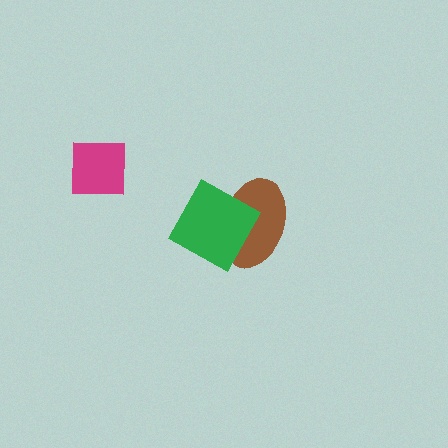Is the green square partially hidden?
No, no other shape covers it.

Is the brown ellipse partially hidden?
Yes, it is partially covered by another shape.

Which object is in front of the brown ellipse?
The green square is in front of the brown ellipse.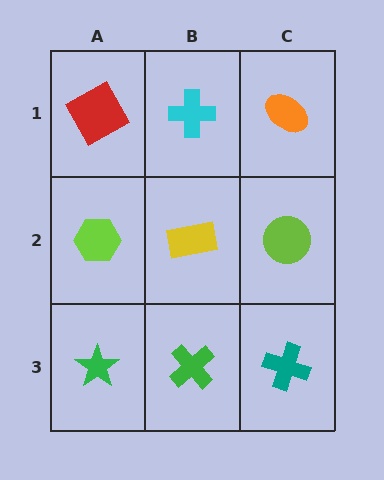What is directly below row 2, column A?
A green star.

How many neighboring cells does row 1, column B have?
3.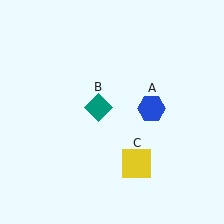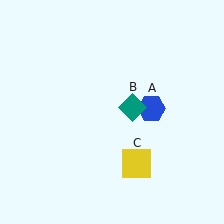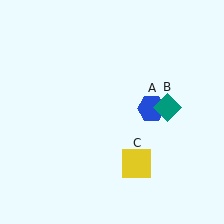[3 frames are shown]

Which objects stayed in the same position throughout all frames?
Blue hexagon (object A) and yellow square (object C) remained stationary.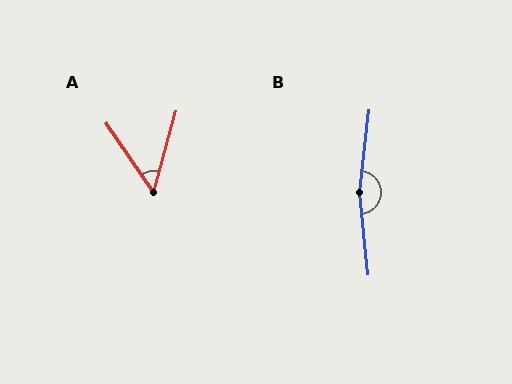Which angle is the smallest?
A, at approximately 50 degrees.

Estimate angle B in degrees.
Approximately 167 degrees.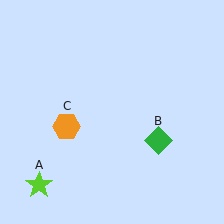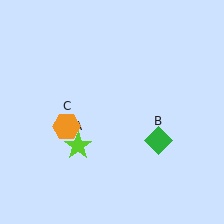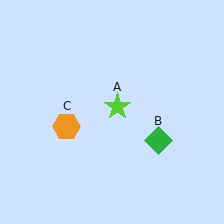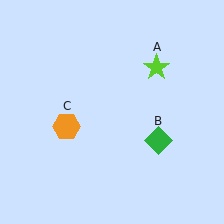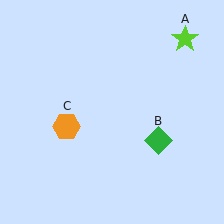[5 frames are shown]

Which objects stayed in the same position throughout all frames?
Green diamond (object B) and orange hexagon (object C) remained stationary.